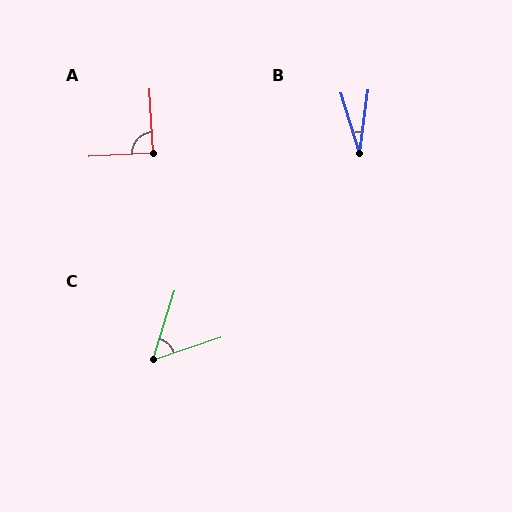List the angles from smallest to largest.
B (24°), C (54°), A (90°).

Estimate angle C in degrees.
Approximately 54 degrees.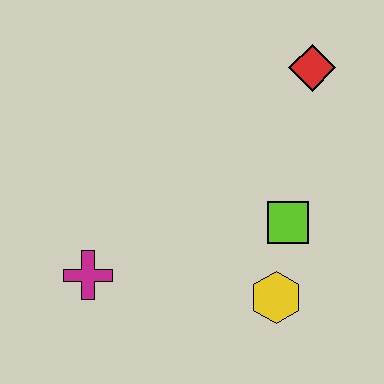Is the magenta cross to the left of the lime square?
Yes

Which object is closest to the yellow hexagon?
The lime square is closest to the yellow hexagon.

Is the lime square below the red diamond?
Yes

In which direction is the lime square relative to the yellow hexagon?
The lime square is above the yellow hexagon.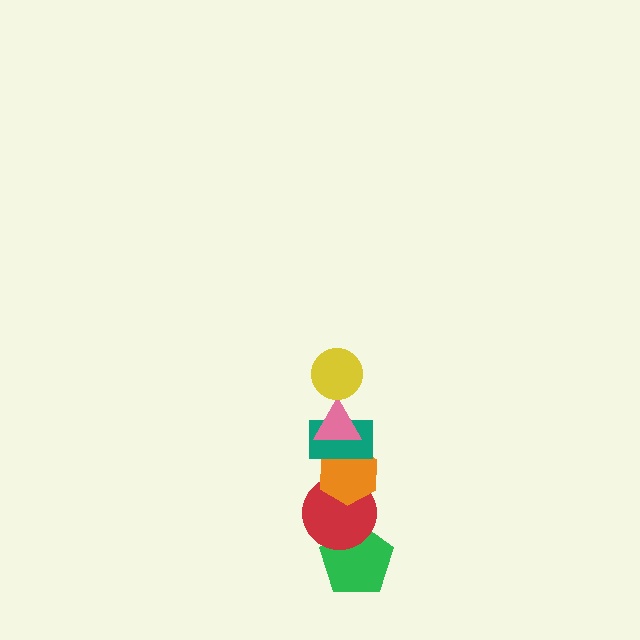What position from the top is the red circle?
The red circle is 5th from the top.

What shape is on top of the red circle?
The orange hexagon is on top of the red circle.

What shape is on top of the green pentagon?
The red circle is on top of the green pentagon.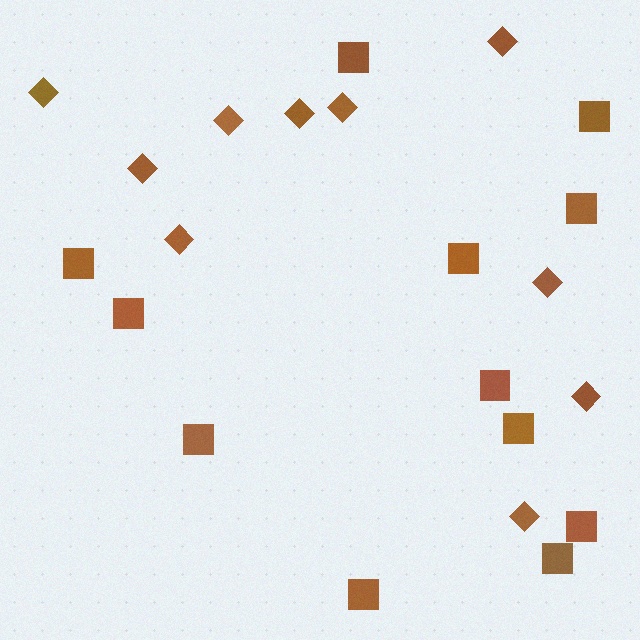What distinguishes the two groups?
There are 2 groups: one group of diamonds (10) and one group of squares (12).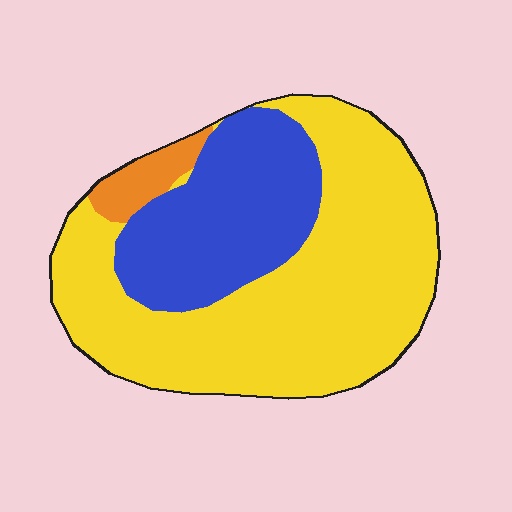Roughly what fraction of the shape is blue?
Blue covers 30% of the shape.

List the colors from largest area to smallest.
From largest to smallest: yellow, blue, orange.